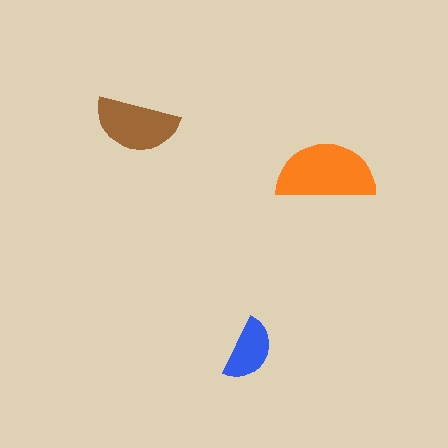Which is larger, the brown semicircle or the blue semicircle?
The brown one.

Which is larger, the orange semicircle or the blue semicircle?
The orange one.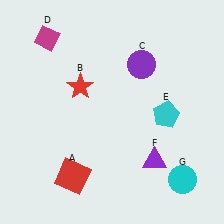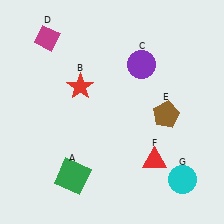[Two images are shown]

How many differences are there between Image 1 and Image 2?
There are 3 differences between the two images.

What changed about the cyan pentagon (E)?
In Image 1, E is cyan. In Image 2, it changed to brown.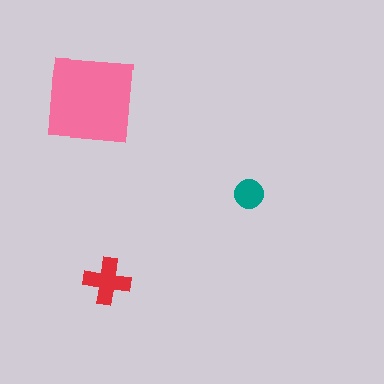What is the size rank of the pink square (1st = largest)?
1st.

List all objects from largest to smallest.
The pink square, the red cross, the teal circle.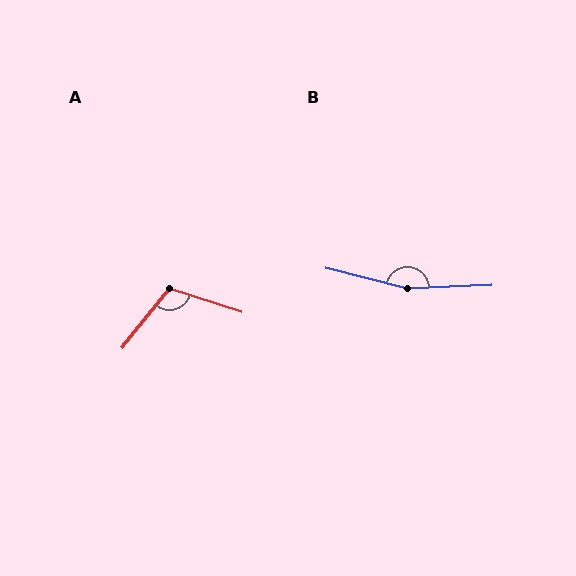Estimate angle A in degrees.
Approximately 110 degrees.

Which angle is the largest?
B, at approximately 163 degrees.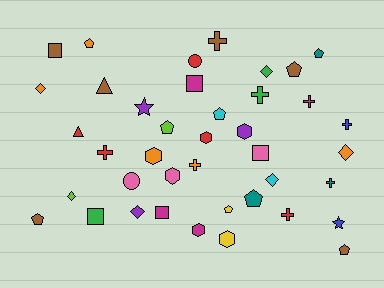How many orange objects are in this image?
There are 5 orange objects.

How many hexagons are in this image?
There are 6 hexagons.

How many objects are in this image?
There are 40 objects.